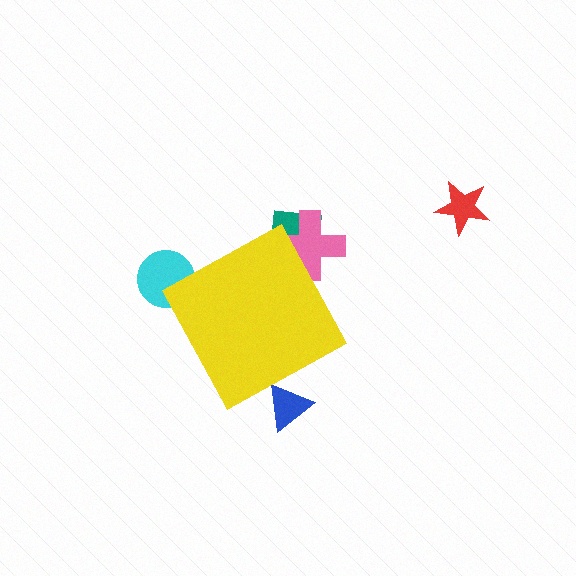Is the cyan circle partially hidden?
Yes, the cyan circle is partially hidden behind the yellow diamond.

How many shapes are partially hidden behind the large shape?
4 shapes are partially hidden.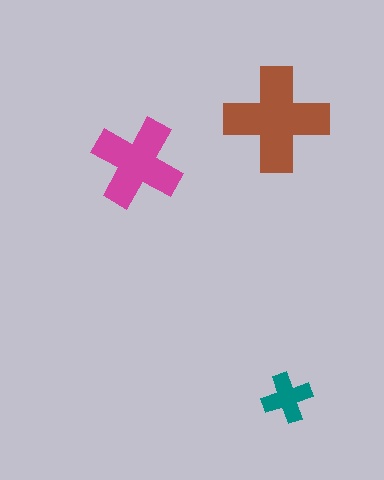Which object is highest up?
The brown cross is topmost.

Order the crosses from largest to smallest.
the brown one, the magenta one, the teal one.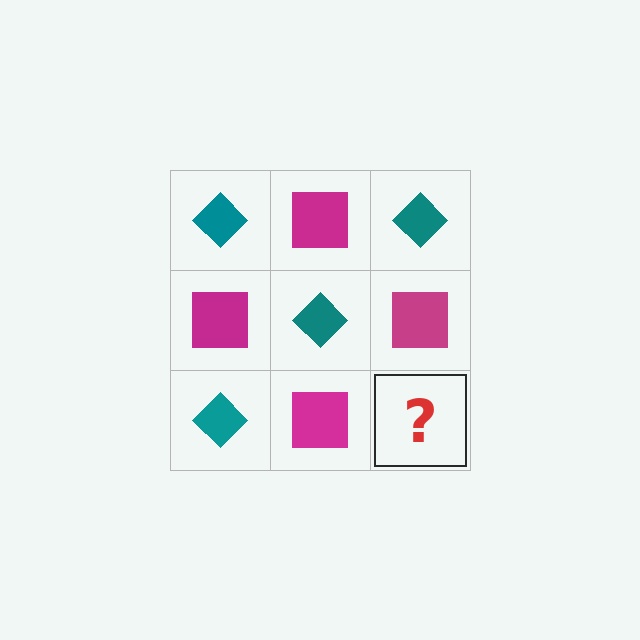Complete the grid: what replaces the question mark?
The question mark should be replaced with a teal diamond.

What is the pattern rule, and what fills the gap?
The rule is that it alternates teal diamond and magenta square in a checkerboard pattern. The gap should be filled with a teal diamond.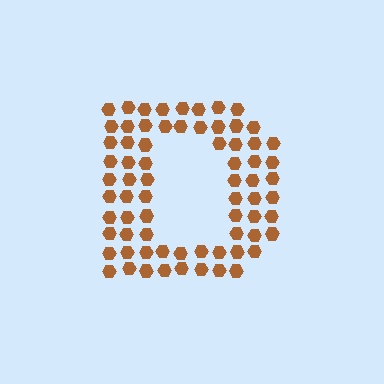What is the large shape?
The large shape is the letter D.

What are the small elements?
The small elements are hexagons.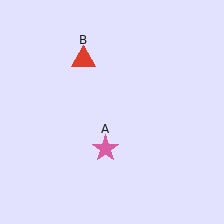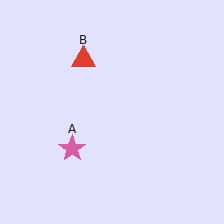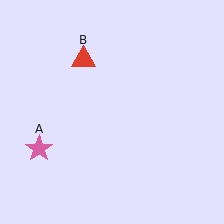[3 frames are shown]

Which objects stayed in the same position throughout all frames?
Red triangle (object B) remained stationary.